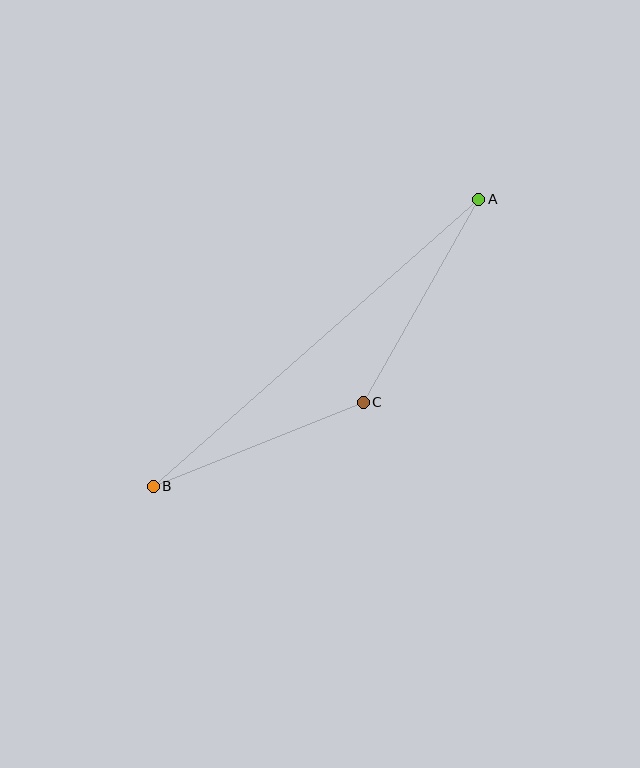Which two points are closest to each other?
Points B and C are closest to each other.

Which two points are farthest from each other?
Points A and B are farthest from each other.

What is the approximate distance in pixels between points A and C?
The distance between A and C is approximately 233 pixels.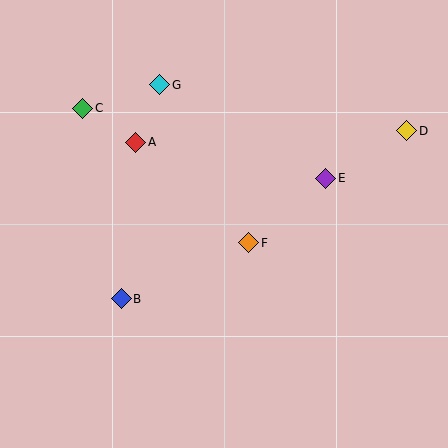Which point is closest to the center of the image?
Point F at (249, 243) is closest to the center.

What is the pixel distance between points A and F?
The distance between A and F is 151 pixels.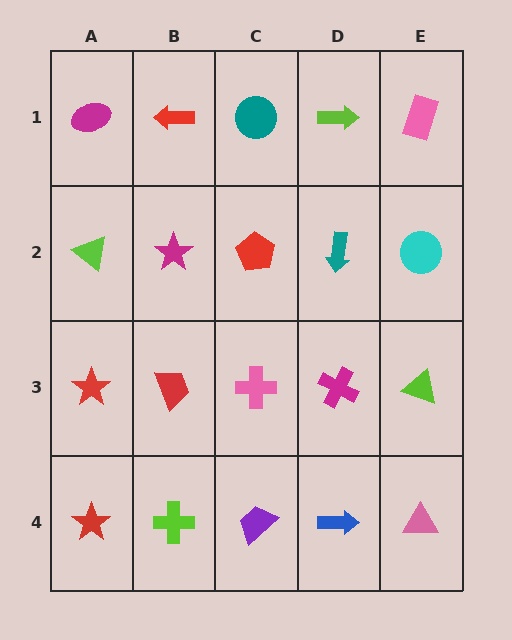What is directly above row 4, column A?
A red star.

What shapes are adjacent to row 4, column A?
A red star (row 3, column A), a lime cross (row 4, column B).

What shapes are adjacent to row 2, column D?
A lime arrow (row 1, column D), a magenta cross (row 3, column D), a red pentagon (row 2, column C), a cyan circle (row 2, column E).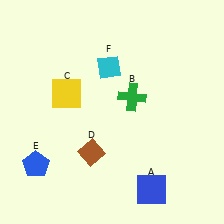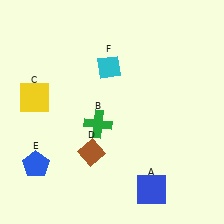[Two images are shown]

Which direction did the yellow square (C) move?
The yellow square (C) moved left.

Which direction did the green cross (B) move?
The green cross (B) moved left.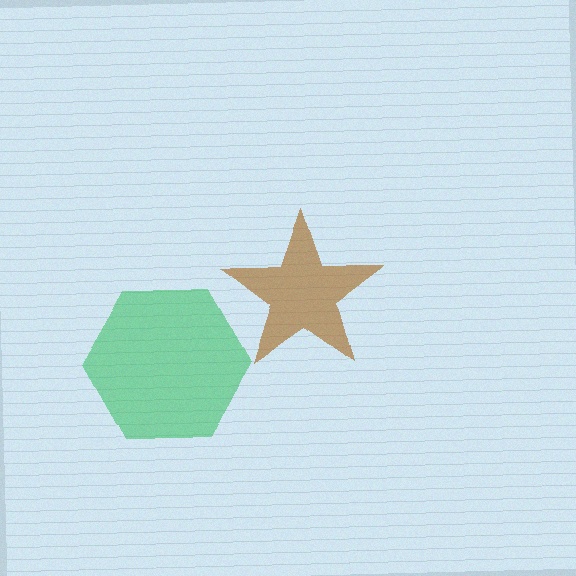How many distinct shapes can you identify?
There are 2 distinct shapes: a brown star, a green hexagon.